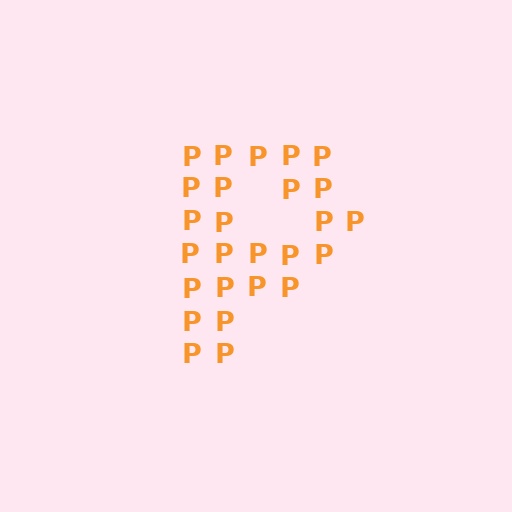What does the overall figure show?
The overall figure shows the letter P.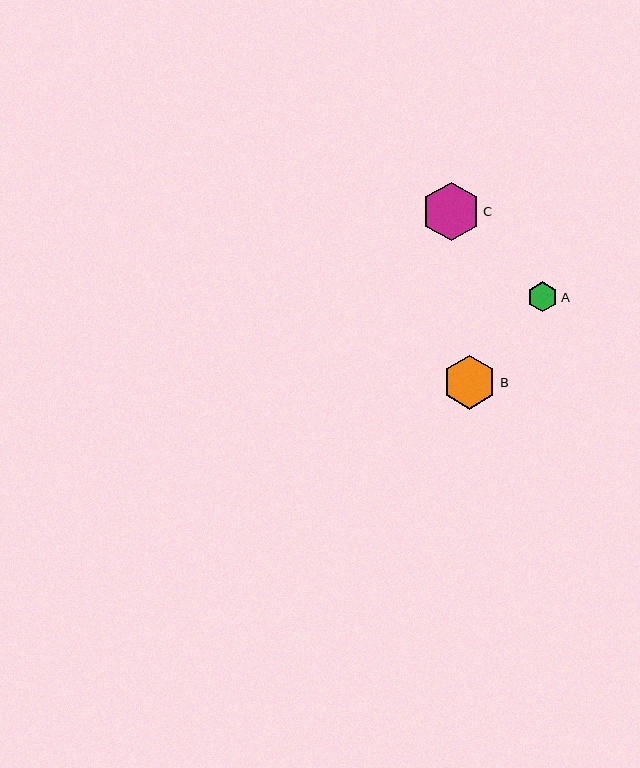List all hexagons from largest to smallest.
From largest to smallest: C, B, A.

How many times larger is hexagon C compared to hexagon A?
Hexagon C is approximately 1.9 times the size of hexagon A.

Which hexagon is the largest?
Hexagon C is the largest with a size of approximately 58 pixels.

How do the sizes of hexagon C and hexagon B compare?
Hexagon C and hexagon B are approximately the same size.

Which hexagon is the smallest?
Hexagon A is the smallest with a size of approximately 30 pixels.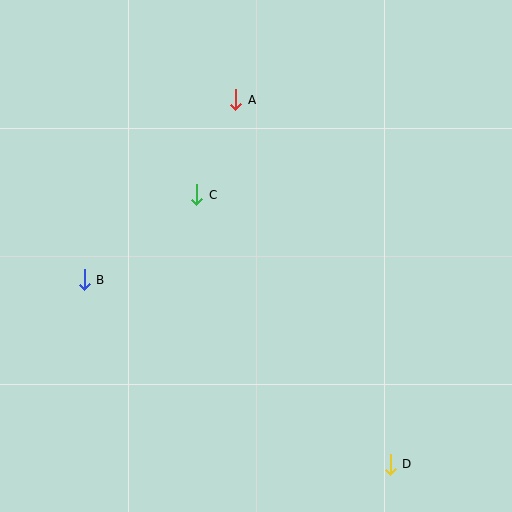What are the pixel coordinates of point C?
Point C is at (197, 195).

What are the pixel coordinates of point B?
Point B is at (84, 280).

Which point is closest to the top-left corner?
Point A is closest to the top-left corner.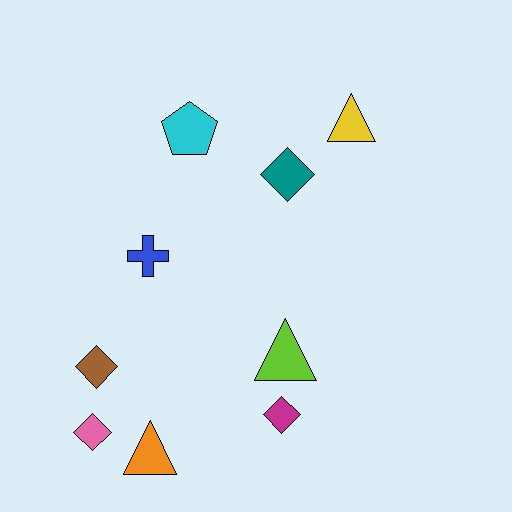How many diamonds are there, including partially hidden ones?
There are 4 diamonds.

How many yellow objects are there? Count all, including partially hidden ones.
There is 1 yellow object.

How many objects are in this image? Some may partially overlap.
There are 9 objects.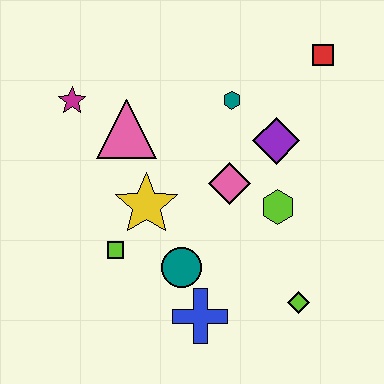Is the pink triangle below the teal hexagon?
Yes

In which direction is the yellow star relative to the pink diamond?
The yellow star is to the left of the pink diamond.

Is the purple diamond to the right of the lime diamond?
No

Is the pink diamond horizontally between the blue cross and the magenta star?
No